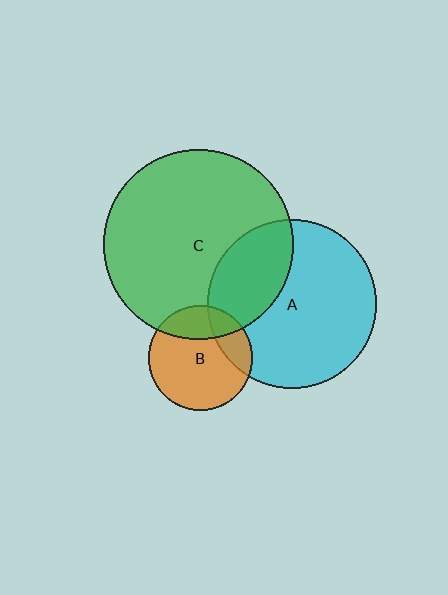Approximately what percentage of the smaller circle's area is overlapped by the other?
Approximately 25%.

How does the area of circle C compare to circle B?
Approximately 3.3 times.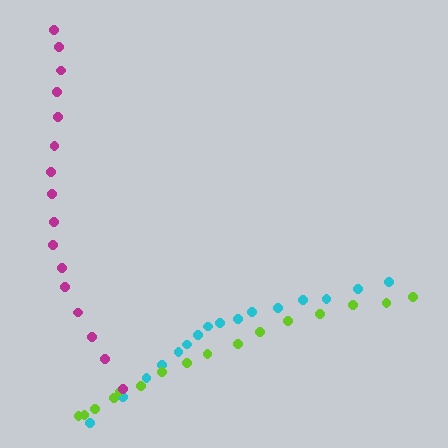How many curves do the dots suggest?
There are 3 distinct paths.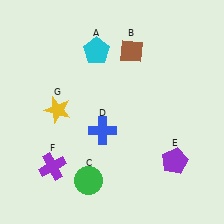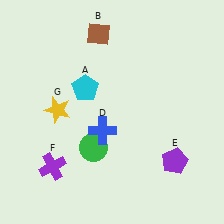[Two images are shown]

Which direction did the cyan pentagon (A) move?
The cyan pentagon (A) moved down.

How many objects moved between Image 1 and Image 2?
3 objects moved between the two images.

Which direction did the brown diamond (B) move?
The brown diamond (B) moved left.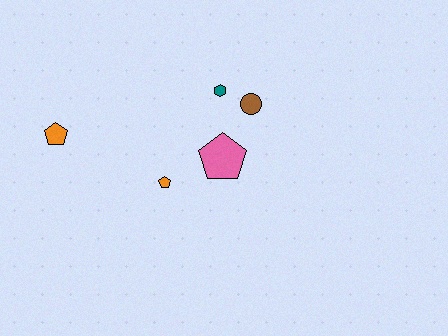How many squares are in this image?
There are no squares.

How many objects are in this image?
There are 5 objects.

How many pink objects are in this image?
There is 1 pink object.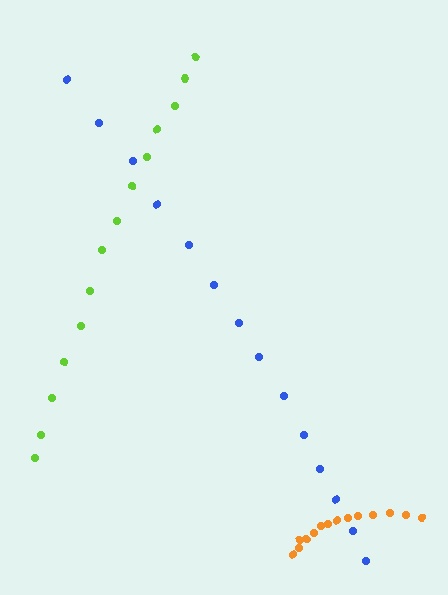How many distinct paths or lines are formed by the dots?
There are 3 distinct paths.